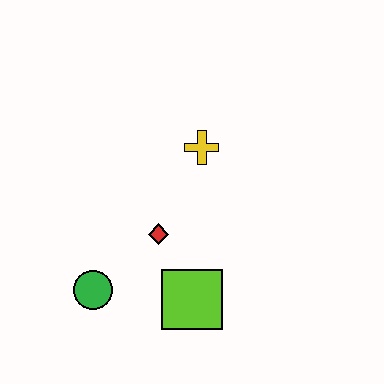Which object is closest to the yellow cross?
The red diamond is closest to the yellow cross.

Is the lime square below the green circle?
Yes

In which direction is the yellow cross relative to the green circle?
The yellow cross is above the green circle.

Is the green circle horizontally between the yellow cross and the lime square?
No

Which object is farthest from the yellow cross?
The green circle is farthest from the yellow cross.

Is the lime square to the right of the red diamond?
Yes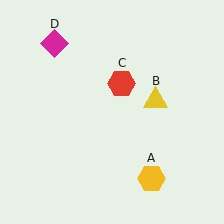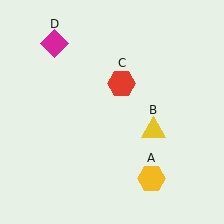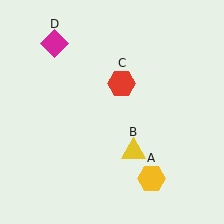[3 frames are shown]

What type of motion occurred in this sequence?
The yellow triangle (object B) rotated clockwise around the center of the scene.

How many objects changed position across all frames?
1 object changed position: yellow triangle (object B).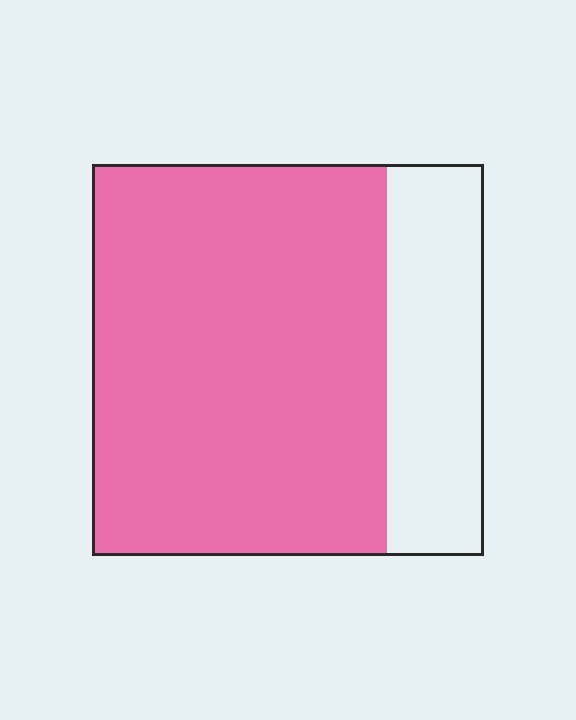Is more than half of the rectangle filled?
Yes.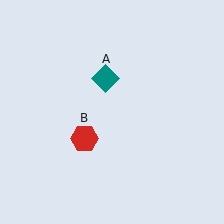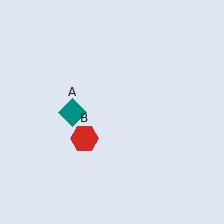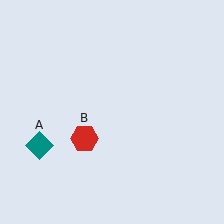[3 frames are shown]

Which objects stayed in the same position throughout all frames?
Red hexagon (object B) remained stationary.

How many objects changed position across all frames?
1 object changed position: teal diamond (object A).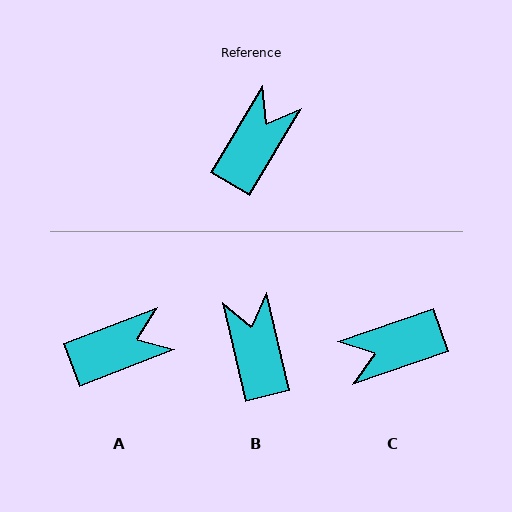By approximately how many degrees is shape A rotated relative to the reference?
Approximately 38 degrees clockwise.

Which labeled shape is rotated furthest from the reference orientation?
C, about 139 degrees away.